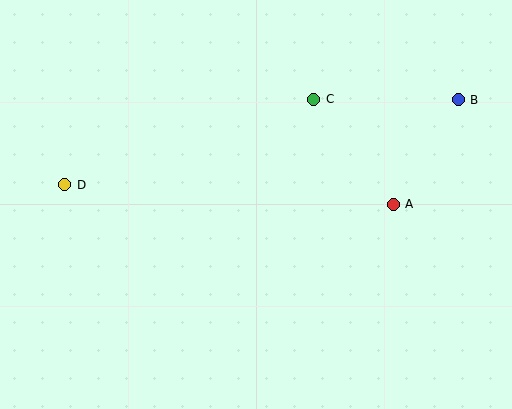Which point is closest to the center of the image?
Point C at (314, 99) is closest to the center.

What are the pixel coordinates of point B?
Point B is at (458, 100).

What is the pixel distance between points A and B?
The distance between A and B is 123 pixels.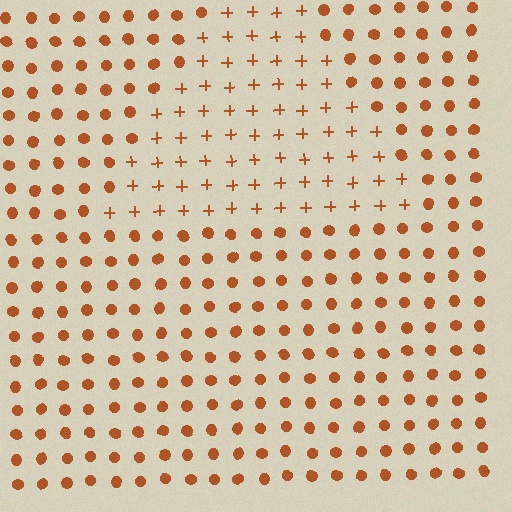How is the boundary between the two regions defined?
The boundary is defined by a change in element shape: plus signs inside vs. circles outside. All elements share the same color and spacing.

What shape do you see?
I see a triangle.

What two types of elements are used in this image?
The image uses plus signs inside the triangle region and circles outside it.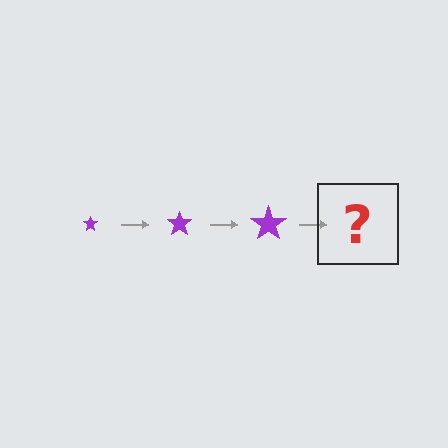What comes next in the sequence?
The next element should be a purple star, larger than the previous one.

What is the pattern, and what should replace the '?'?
The pattern is that the star gets progressively larger each step. The '?' should be a purple star, larger than the previous one.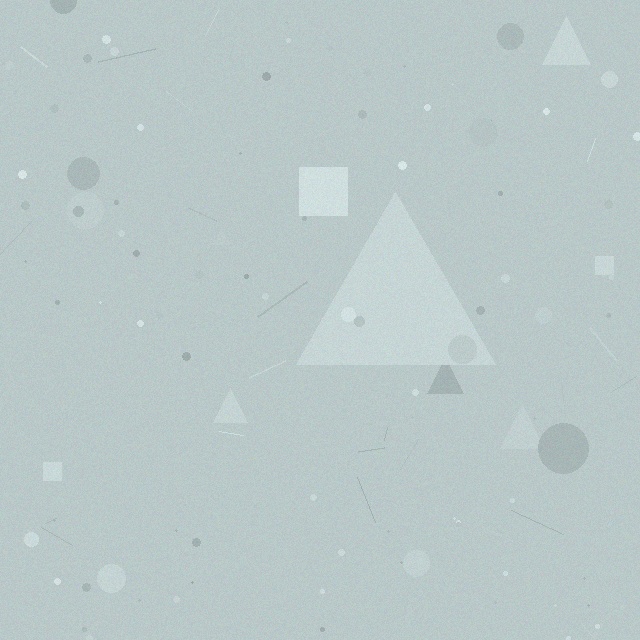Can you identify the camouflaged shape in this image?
The camouflaged shape is a triangle.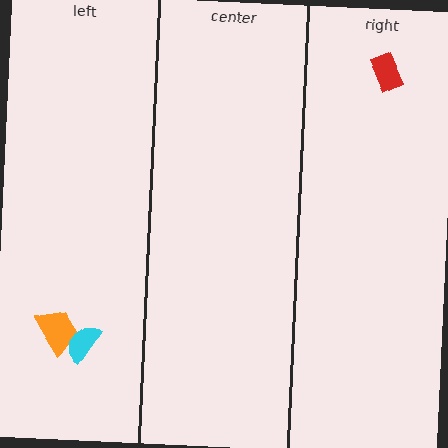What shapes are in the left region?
The orange trapezoid, the cyan semicircle.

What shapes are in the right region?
The red rectangle.